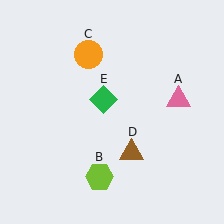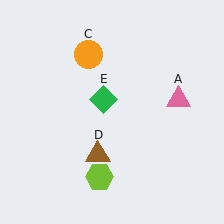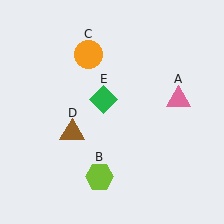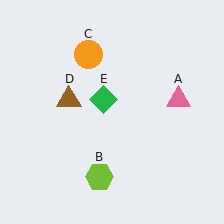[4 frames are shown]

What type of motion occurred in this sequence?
The brown triangle (object D) rotated clockwise around the center of the scene.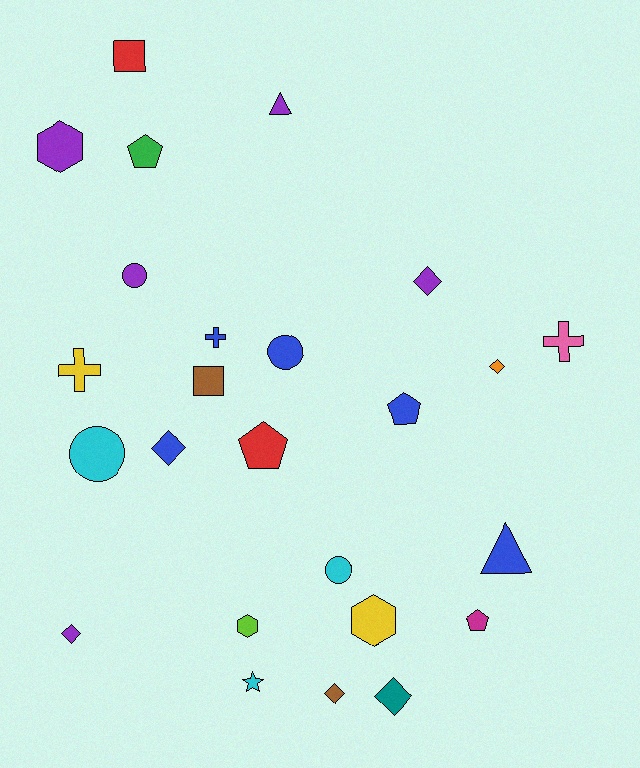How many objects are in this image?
There are 25 objects.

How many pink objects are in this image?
There is 1 pink object.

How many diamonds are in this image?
There are 6 diamonds.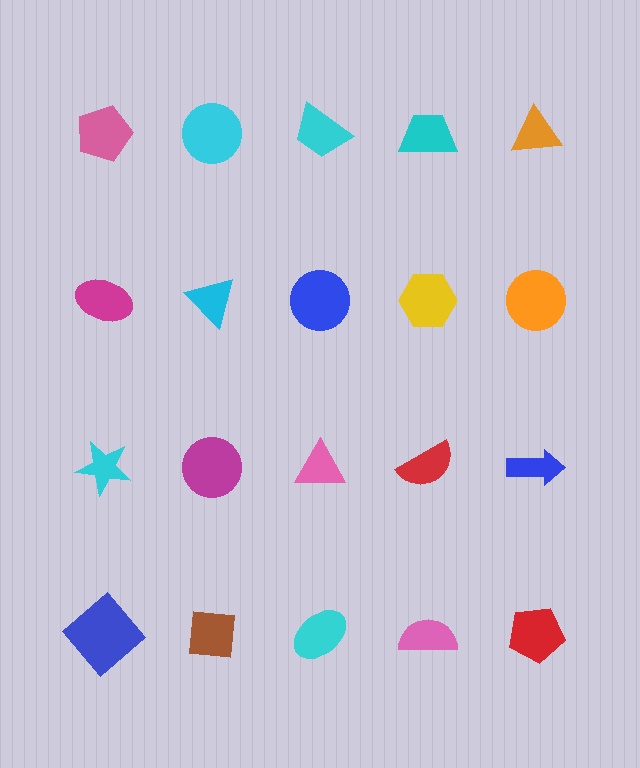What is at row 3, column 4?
A red semicircle.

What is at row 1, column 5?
An orange triangle.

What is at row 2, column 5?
An orange circle.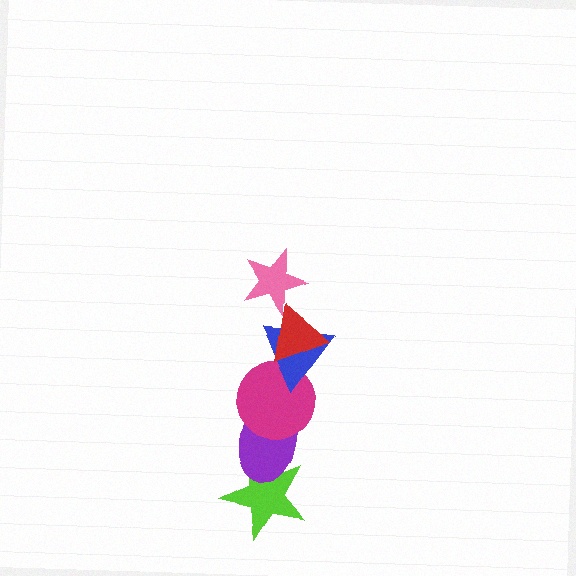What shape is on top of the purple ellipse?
The magenta circle is on top of the purple ellipse.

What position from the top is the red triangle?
The red triangle is 2nd from the top.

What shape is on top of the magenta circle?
The blue triangle is on top of the magenta circle.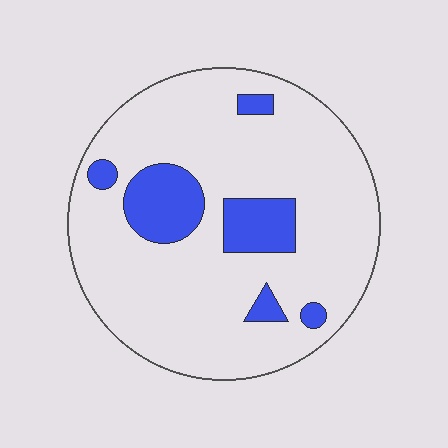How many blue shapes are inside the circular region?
6.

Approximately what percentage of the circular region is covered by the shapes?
Approximately 15%.